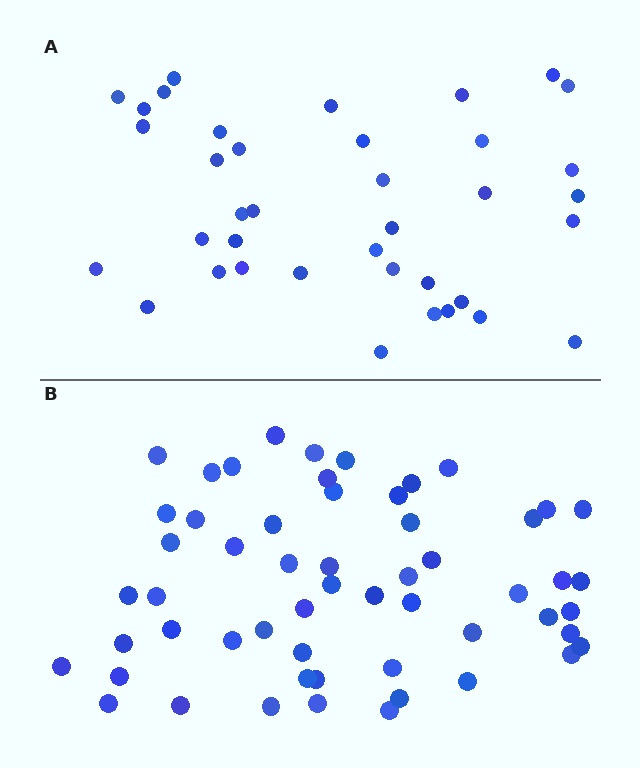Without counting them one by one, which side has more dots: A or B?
Region B (the bottom region) has more dots.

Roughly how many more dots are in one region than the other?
Region B has approximately 20 more dots than region A.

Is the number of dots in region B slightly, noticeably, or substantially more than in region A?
Region B has substantially more. The ratio is roughly 1.5 to 1.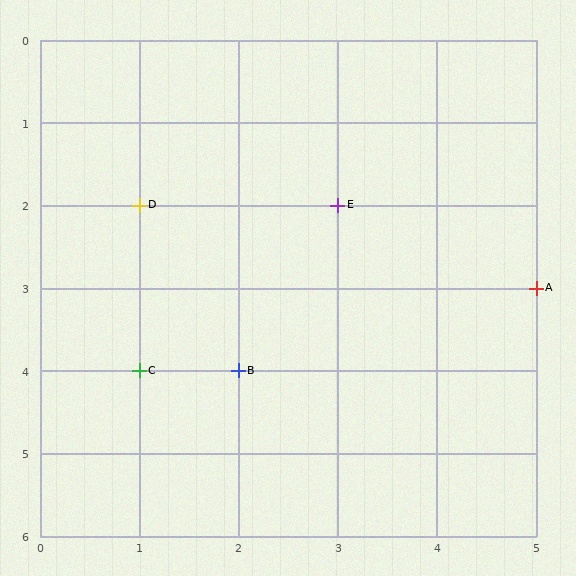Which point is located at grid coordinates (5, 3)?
Point A is at (5, 3).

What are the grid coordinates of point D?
Point D is at grid coordinates (1, 2).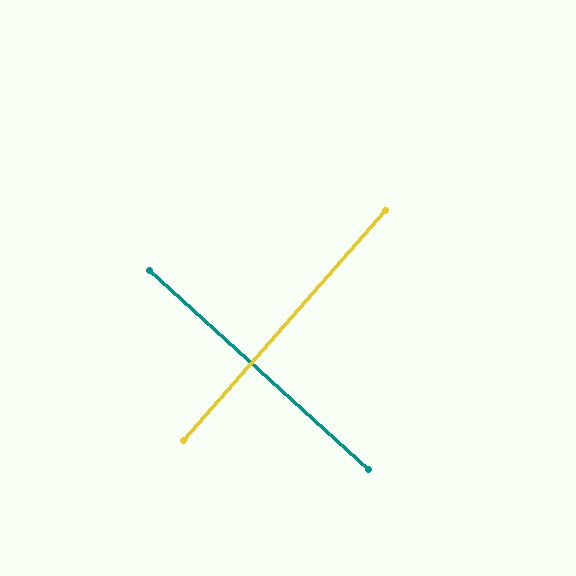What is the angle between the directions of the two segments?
Approximately 89 degrees.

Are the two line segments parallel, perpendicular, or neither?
Perpendicular — they meet at approximately 89°.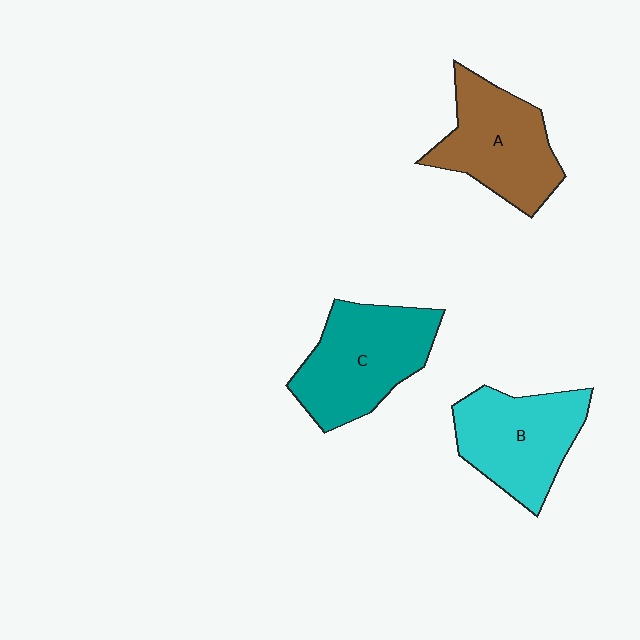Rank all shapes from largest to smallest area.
From largest to smallest: C (teal), B (cyan), A (brown).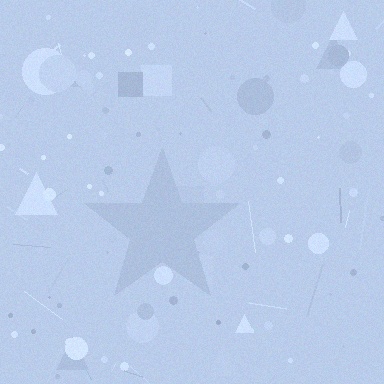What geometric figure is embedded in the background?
A star is embedded in the background.